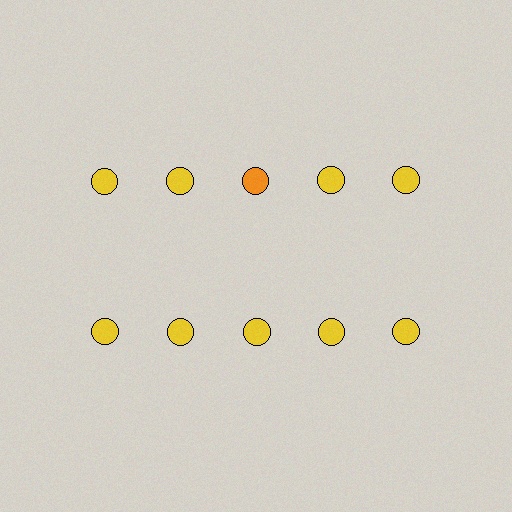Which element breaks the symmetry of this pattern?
The orange circle in the top row, center column breaks the symmetry. All other shapes are yellow circles.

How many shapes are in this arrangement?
There are 10 shapes arranged in a grid pattern.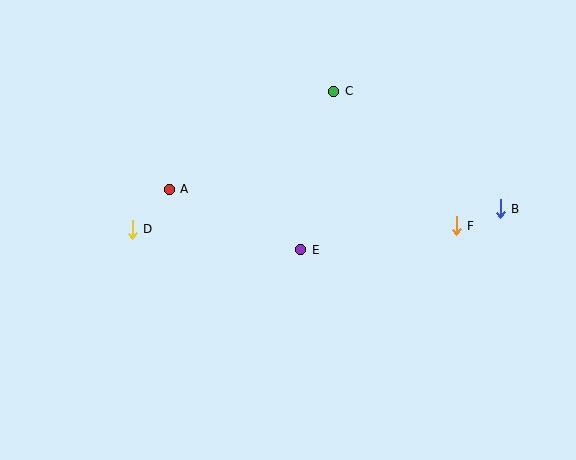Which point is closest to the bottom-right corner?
Point B is closest to the bottom-right corner.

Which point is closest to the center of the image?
Point E at (301, 250) is closest to the center.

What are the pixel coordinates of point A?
Point A is at (169, 189).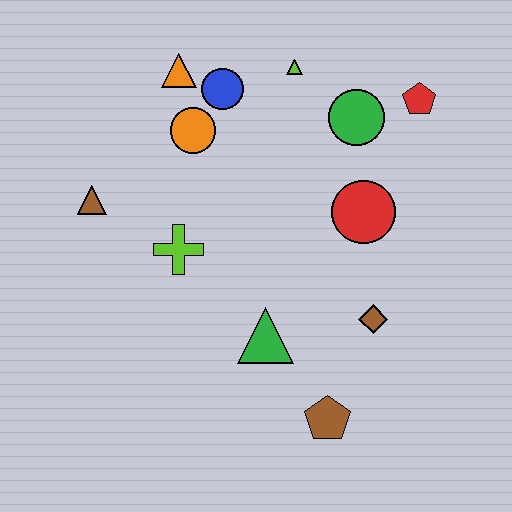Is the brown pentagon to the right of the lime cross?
Yes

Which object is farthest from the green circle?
The brown pentagon is farthest from the green circle.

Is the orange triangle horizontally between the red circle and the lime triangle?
No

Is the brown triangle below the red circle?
No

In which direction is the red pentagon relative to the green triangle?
The red pentagon is above the green triangle.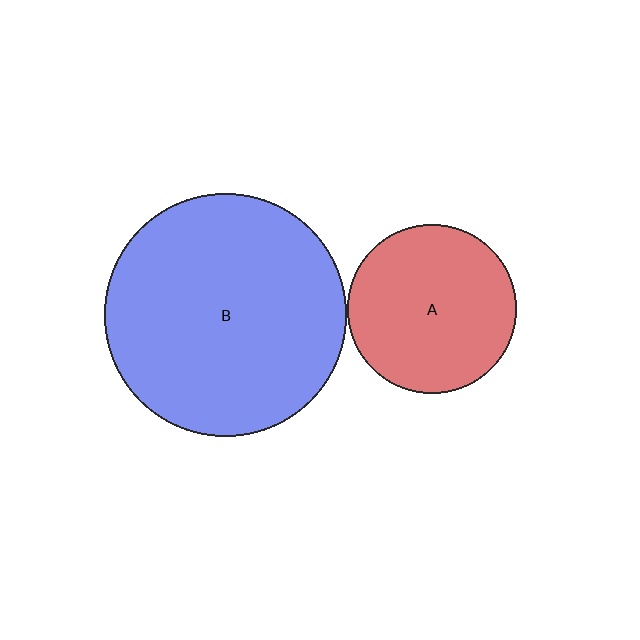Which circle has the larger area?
Circle B (blue).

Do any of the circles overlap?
No, none of the circles overlap.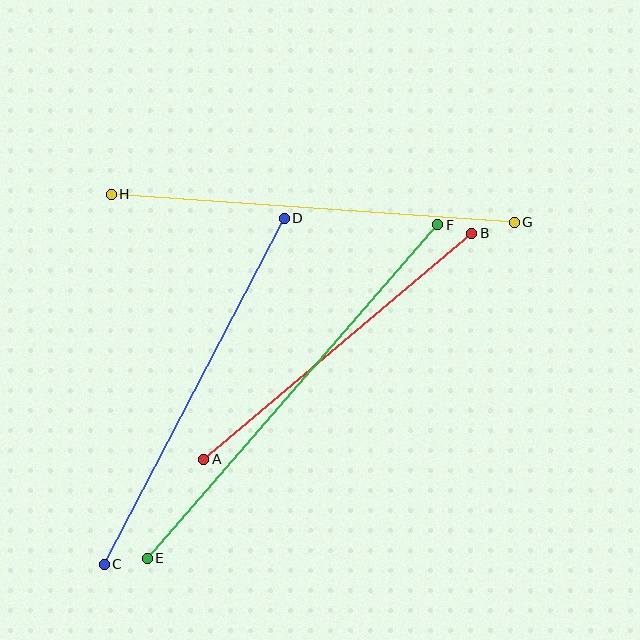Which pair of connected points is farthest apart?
Points E and F are farthest apart.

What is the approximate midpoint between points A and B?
The midpoint is at approximately (338, 346) pixels.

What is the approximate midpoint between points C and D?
The midpoint is at approximately (194, 391) pixels.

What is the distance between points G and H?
The distance is approximately 404 pixels.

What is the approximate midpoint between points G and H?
The midpoint is at approximately (313, 208) pixels.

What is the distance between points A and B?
The distance is approximately 350 pixels.